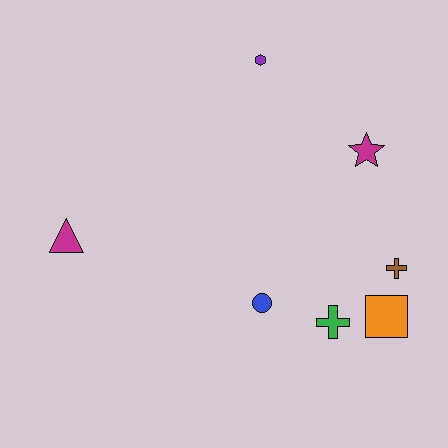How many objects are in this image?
There are 7 objects.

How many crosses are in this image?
There are 2 crosses.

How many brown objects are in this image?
There is 1 brown object.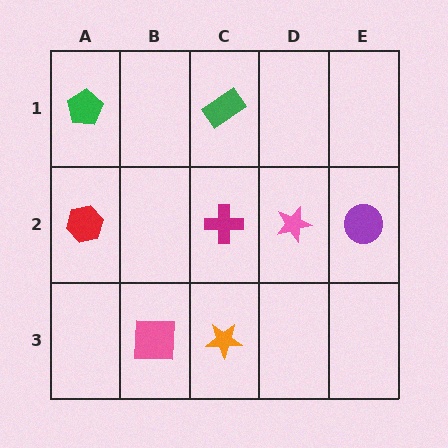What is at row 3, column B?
A pink square.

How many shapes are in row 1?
2 shapes.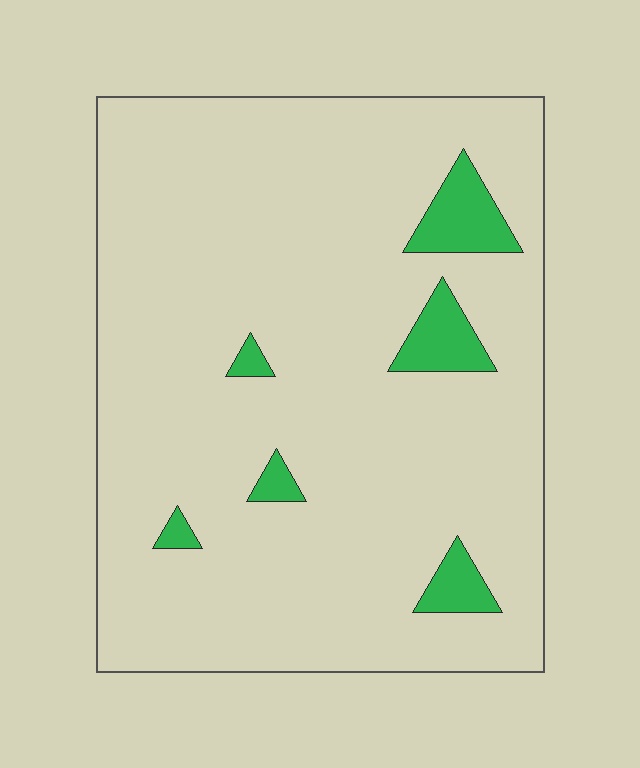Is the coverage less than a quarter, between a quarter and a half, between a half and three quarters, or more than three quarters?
Less than a quarter.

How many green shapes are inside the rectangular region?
6.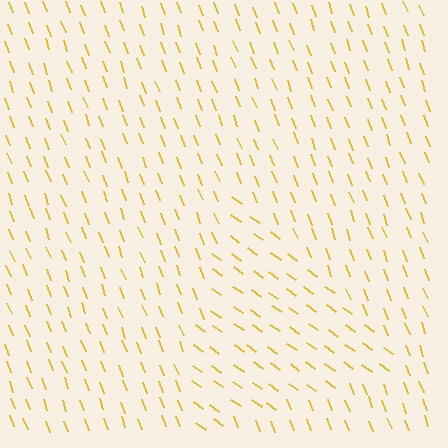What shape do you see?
I see a triangle.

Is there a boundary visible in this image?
Yes, there is a texture boundary formed by a change in line orientation.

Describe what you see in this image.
The image is filled with small yellow line segments. A triangle region in the image has lines oriented differently from the surrounding lines, creating a visible texture boundary.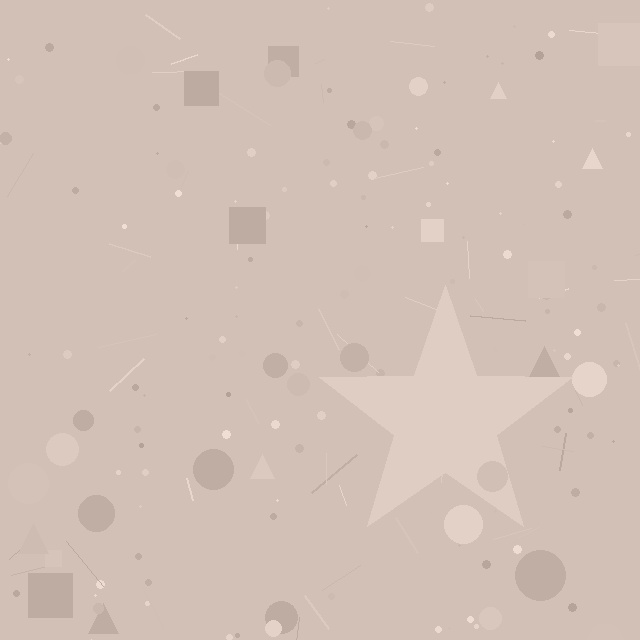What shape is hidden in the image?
A star is hidden in the image.